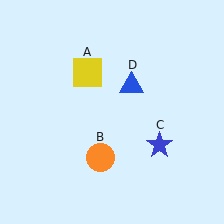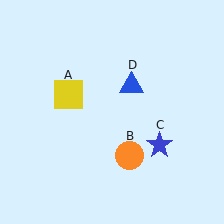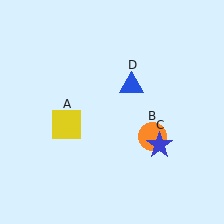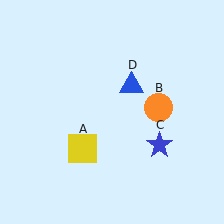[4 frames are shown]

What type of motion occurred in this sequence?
The yellow square (object A), orange circle (object B) rotated counterclockwise around the center of the scene.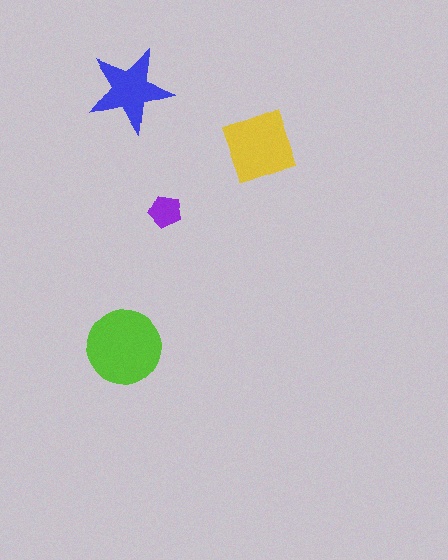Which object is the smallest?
The purple pentagon.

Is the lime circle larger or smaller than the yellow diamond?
Larger.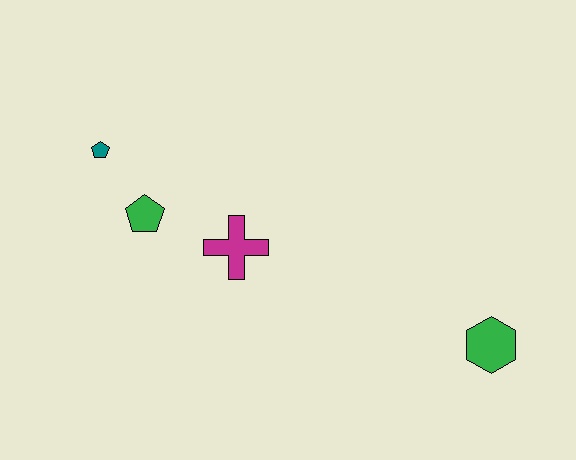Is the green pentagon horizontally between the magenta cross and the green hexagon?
No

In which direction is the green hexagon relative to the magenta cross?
The green hexagon is to the right of the magenta cross.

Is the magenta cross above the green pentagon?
No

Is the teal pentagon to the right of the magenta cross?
No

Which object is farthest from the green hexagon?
The teal pentagon is farthest from the green hexagon.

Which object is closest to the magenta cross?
The green pentagon is closest to the magenta cross.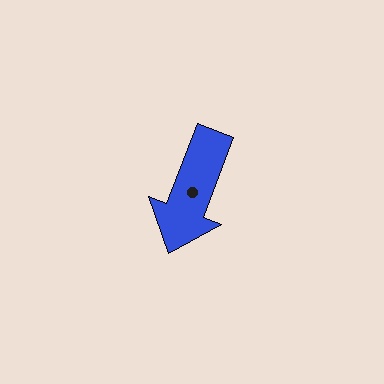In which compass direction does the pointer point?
South.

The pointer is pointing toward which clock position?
Roughly 7 o'clock.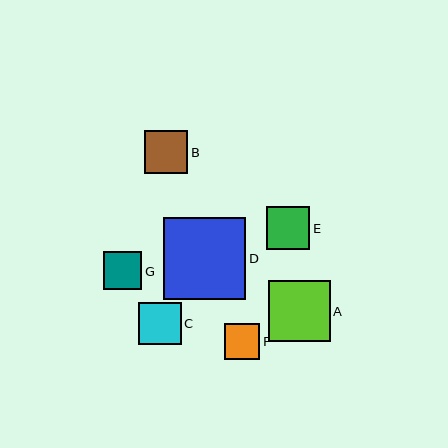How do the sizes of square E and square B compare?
Square E and square B are approximately the same size.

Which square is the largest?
Square D is the largest with a size of approximately 82 pixels.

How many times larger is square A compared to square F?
Square A is approximately 1.7 times the size of square F.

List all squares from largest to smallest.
From largest to smallest: D, A, E, B, C, G, F.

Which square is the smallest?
Square F is the smallest with a size of approximately 36 pixels.